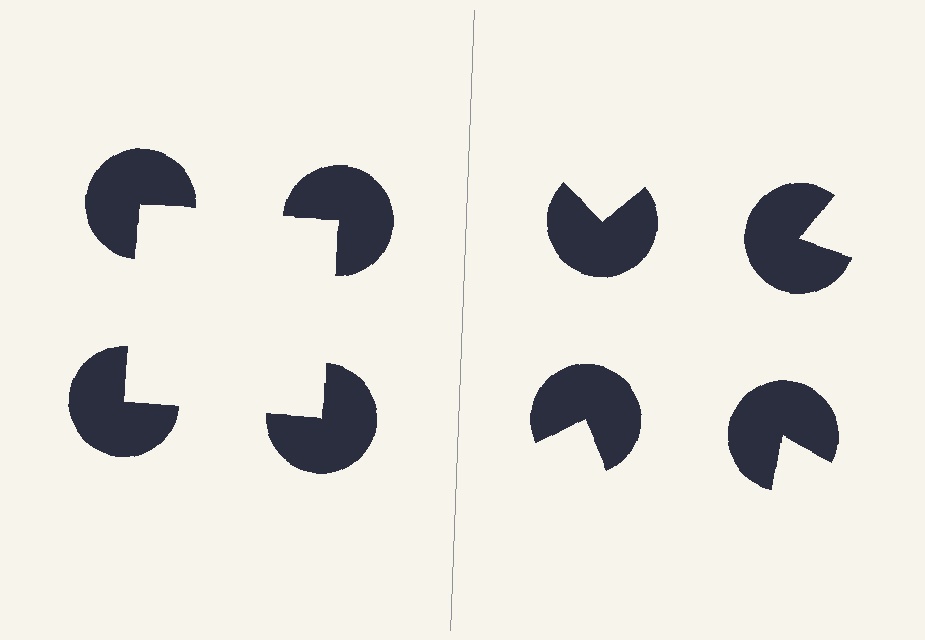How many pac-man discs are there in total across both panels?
8 — 4 on each side.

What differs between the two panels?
The pac-man discs are positioned identically on both sides; only the wedge orientations differ. On the left they align to a square; on the right they are misaligned.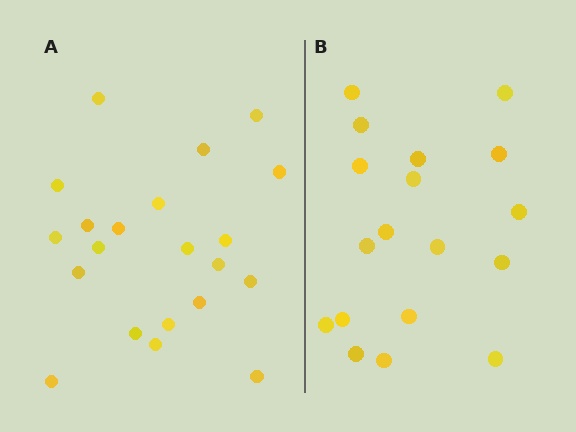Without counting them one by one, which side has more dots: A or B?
Region A (the left region) has more dots.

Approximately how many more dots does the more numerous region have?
Region A has just a few more — roughly 2 or 3 more dots than region B.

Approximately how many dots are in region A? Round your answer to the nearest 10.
About 20 dots. (The exact count is 21, which rounds to 20.)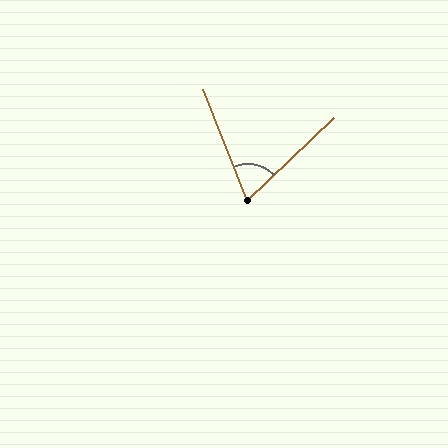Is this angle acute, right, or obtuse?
It is acute.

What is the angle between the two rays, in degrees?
Approximately 68 degrees.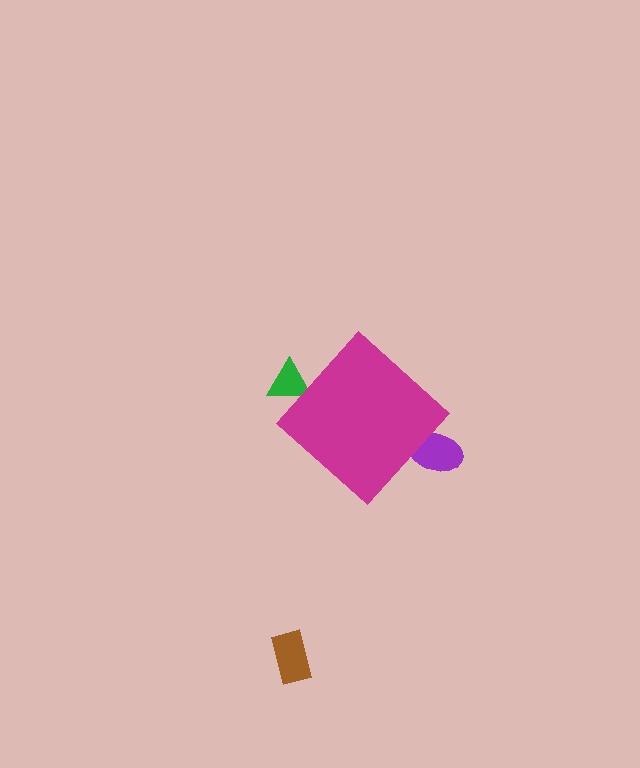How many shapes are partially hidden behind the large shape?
2 shapes are partially hidden.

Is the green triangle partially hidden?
Yes, the green triangle is partially hidden behind the magenta diamond.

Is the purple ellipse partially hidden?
Yes, the purple ellipse is partially hidden behind the magenta diamond.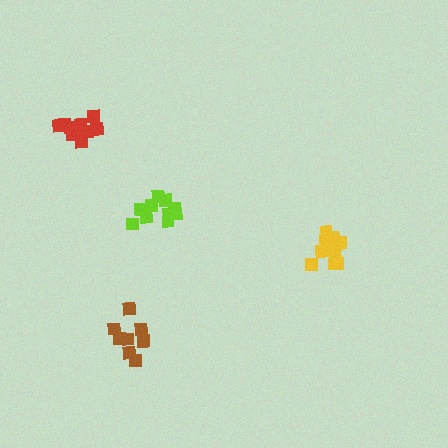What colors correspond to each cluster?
The clusters are colored: lime, brown, yellow, red.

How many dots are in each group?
Group 1: 10 dots, Group 2: 8 dots, Group 3: 11 dots, Group 4: 10 dots (39 total).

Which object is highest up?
The red cluster is topmost.